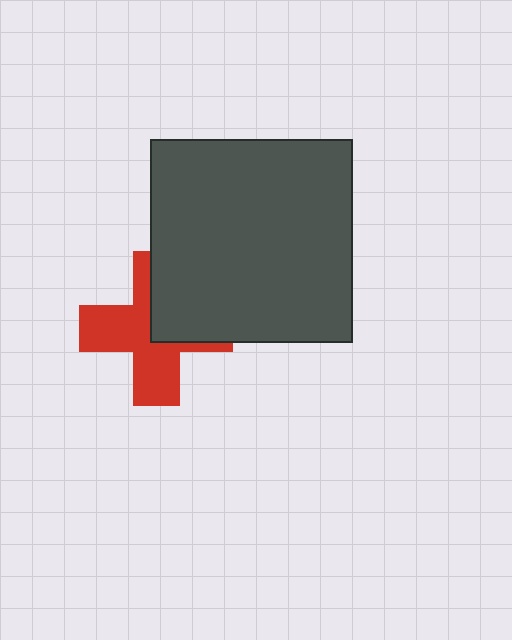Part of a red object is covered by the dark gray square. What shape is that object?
It is a cross.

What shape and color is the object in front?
The object in front is a dark gray square.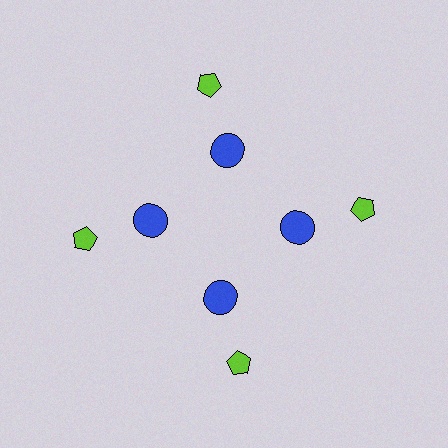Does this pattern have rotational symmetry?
Yes, this pattern has 4-fold rotational symmetry. It looks the same after rotating 90 degrees around the center.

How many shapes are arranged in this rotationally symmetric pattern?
There are 8 shapes, arranged in 4 groups of 2.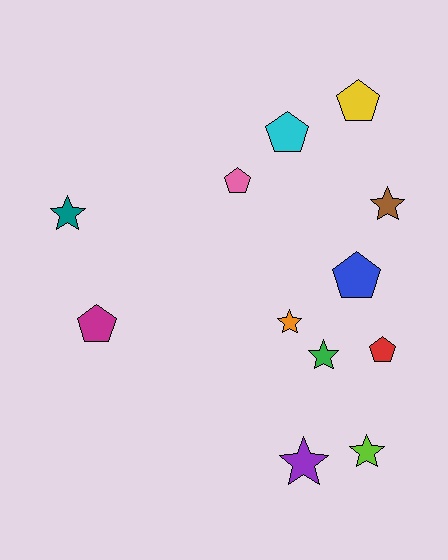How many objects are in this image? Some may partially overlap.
There are 12 objects.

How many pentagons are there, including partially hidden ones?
There are 6 pentagons.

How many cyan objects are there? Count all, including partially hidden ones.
There is 1 cyan object.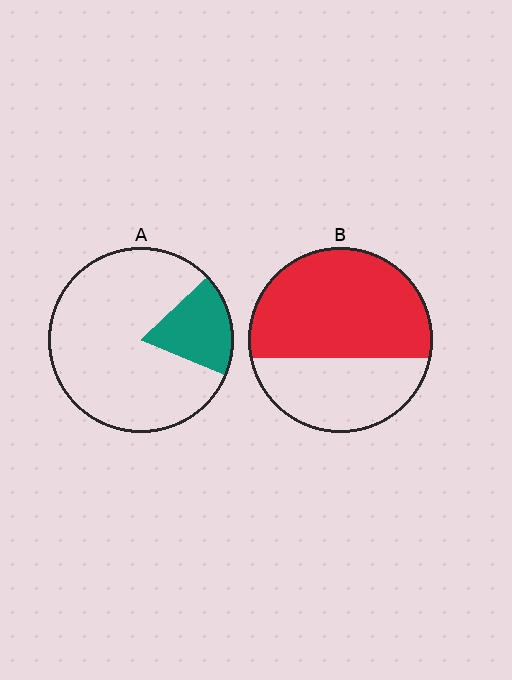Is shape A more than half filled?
No.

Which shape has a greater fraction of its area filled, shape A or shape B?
Shape B.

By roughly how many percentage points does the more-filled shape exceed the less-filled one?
By roughly 45 percentage points (B over A).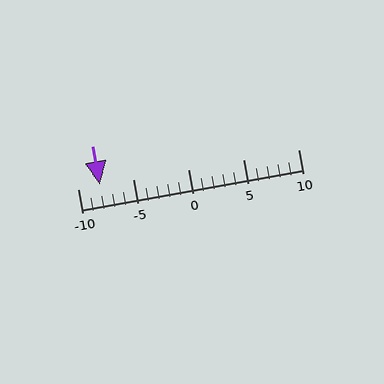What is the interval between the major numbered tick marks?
The major tick marks are spaced 5 units apart.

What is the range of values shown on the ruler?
The ruler shows values from -10 to 10.